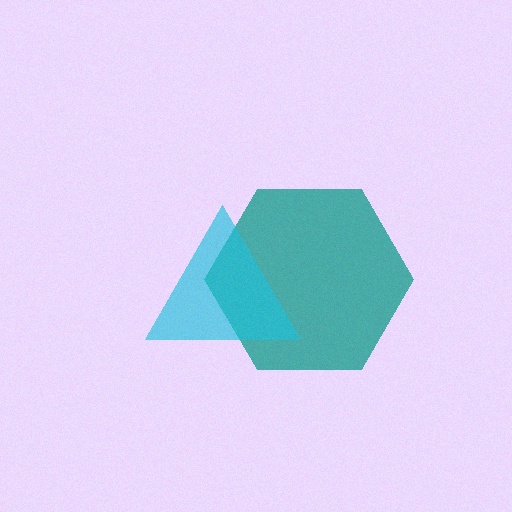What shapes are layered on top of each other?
The layered shapes are: a teal hexagon, a cyan triangle.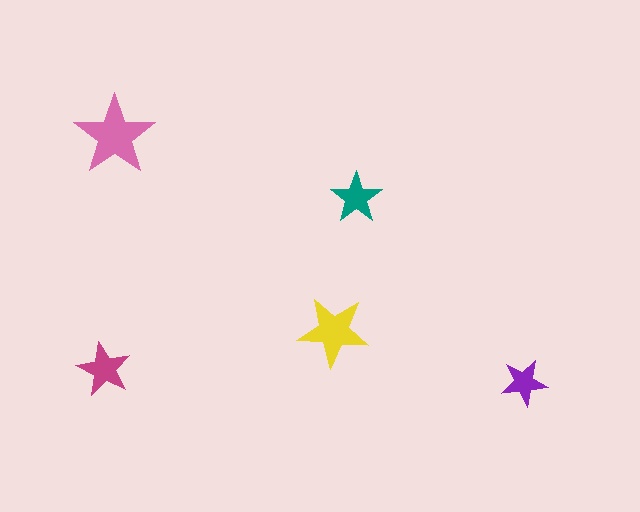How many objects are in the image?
There are 5 objects in the image.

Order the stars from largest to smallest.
the pink one, the yellow one, the magenta one, the teal one, the purple one.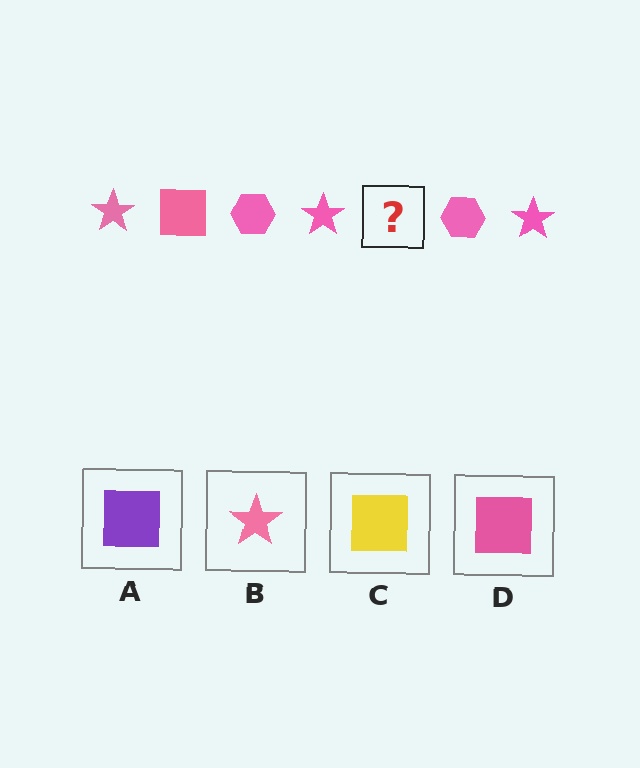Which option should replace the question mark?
Option D.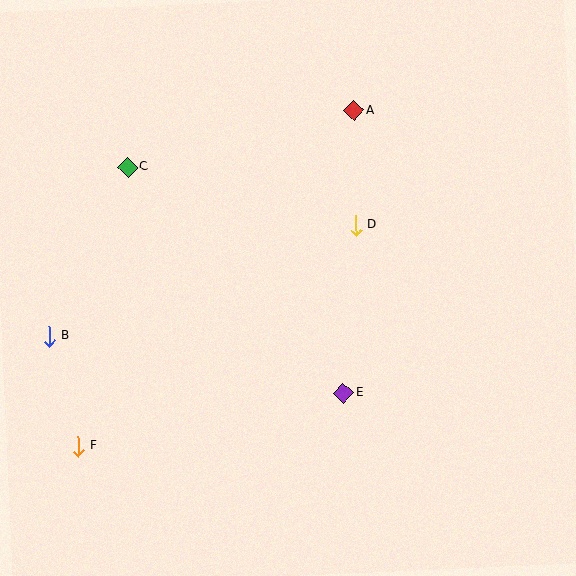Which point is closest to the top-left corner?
Point C is closest to the top-left corner.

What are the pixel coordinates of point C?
Point C is at (128, 167).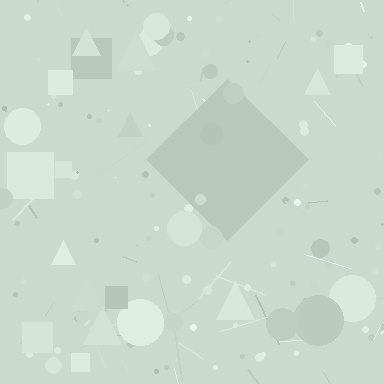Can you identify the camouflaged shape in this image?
The camouflaged shape is a diamond.